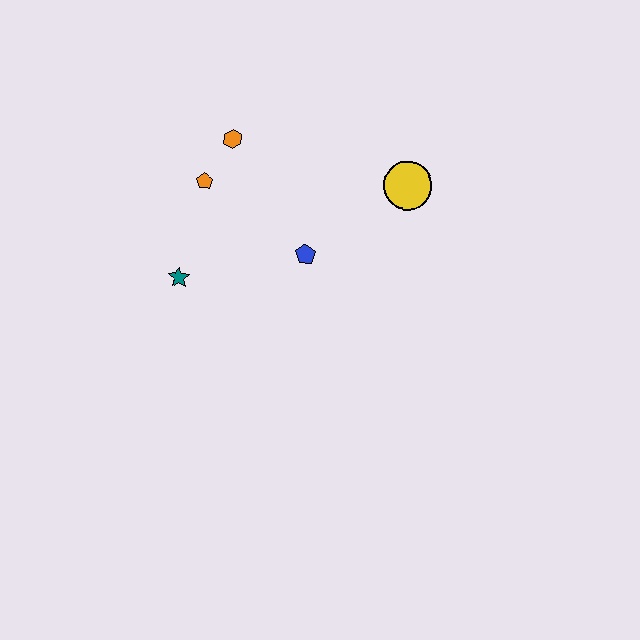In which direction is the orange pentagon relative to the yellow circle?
The orange pentagon is to the left of the yellow circle.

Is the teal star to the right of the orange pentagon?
No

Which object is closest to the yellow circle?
The blue pentagon is closest to the yellow circle.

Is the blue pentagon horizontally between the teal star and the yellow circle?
Yes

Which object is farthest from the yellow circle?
The teal star is farthest from the yellow circle.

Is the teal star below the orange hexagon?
Yes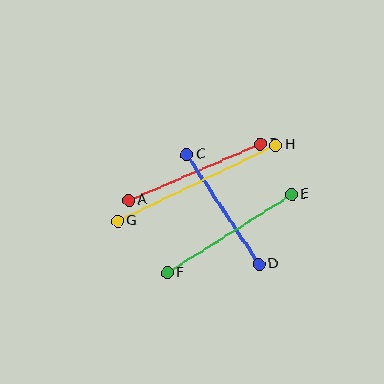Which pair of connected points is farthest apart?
Points G and H are farthest apart.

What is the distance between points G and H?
The distance is approximately 175 pixels.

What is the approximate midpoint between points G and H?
The midpoint is at approximately (197, 183) pixels.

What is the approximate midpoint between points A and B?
The midpoint is at approximately (194, 172) pixels.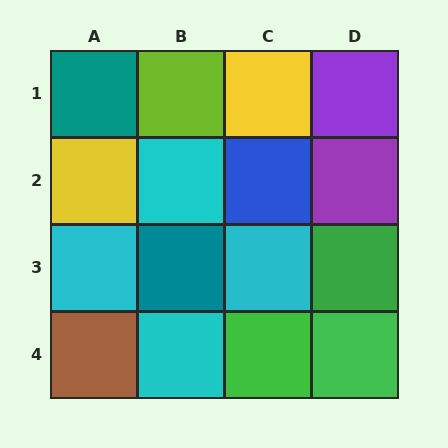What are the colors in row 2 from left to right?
Yellow, cyan, blue, purple.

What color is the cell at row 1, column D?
Purple.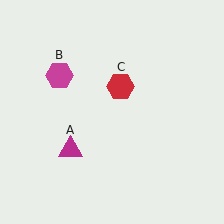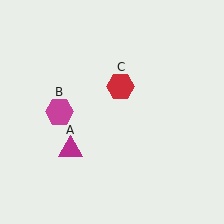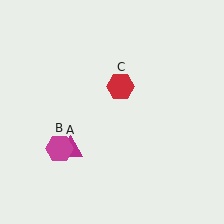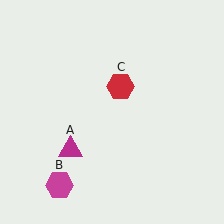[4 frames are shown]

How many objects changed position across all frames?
1 object changed position: magenta hexagon (object B).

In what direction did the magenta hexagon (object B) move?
The magenta hexagon (object B) moved down.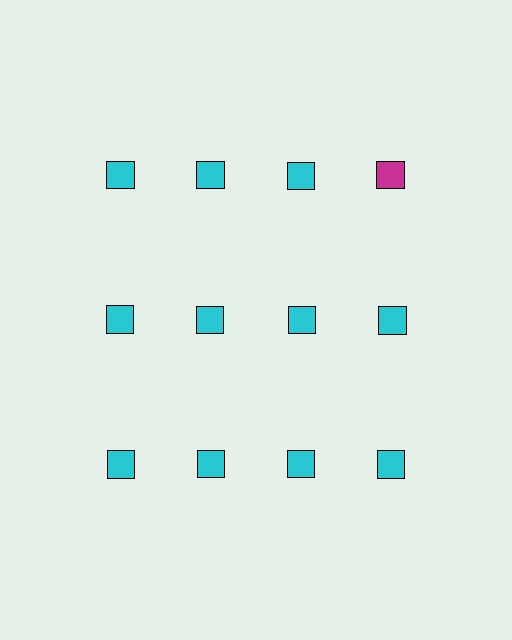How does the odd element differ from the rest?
It has a different color: magenta instead of cyan.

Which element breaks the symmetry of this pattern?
The magenta square in the top row, second from right column breaks the symmetry. All other shapes are cyan squares.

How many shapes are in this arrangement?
There are 12 shapes arranged in a grid pattern.